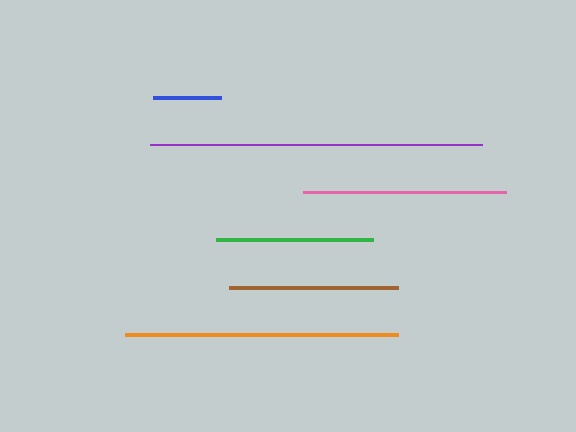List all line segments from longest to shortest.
From longest to shortest: purple, orange, pink, brown, green, blue.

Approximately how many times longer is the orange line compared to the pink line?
The orange line is approximately 1.4 times the length of the pink line.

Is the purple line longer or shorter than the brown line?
The purple line is longer than the brown line.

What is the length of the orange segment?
The orange segment is approximately 274 pixels long.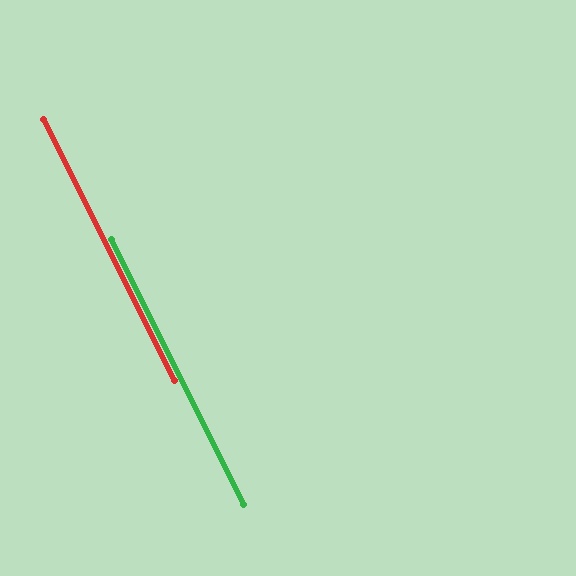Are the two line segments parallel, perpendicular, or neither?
Parallel — their directions differ by only 0.2°.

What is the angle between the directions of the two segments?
Approximately 0 degrees.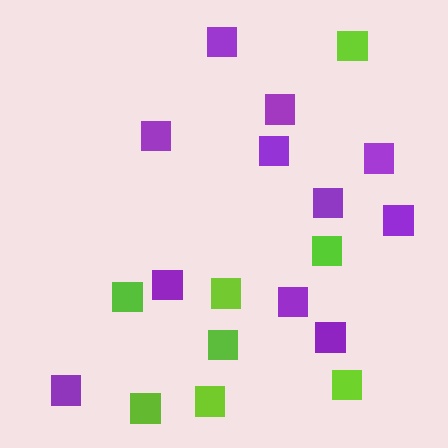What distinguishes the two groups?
There are 2 groups: one group of purple squares (11) and one group of lime squares (8).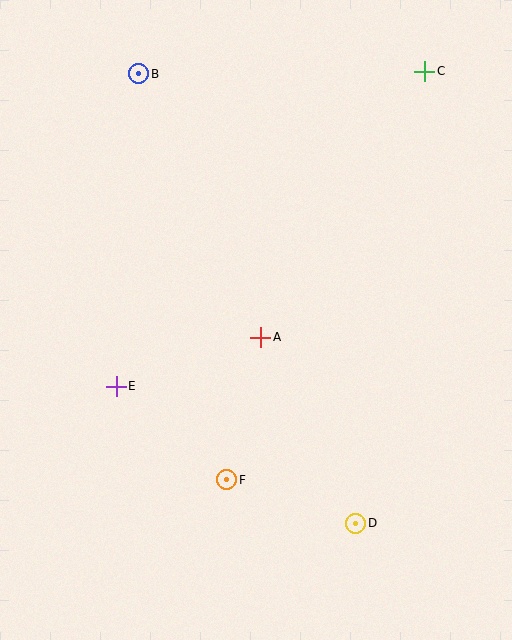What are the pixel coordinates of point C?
Point C is at (425, 71).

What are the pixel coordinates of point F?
Point F is at (227, 480).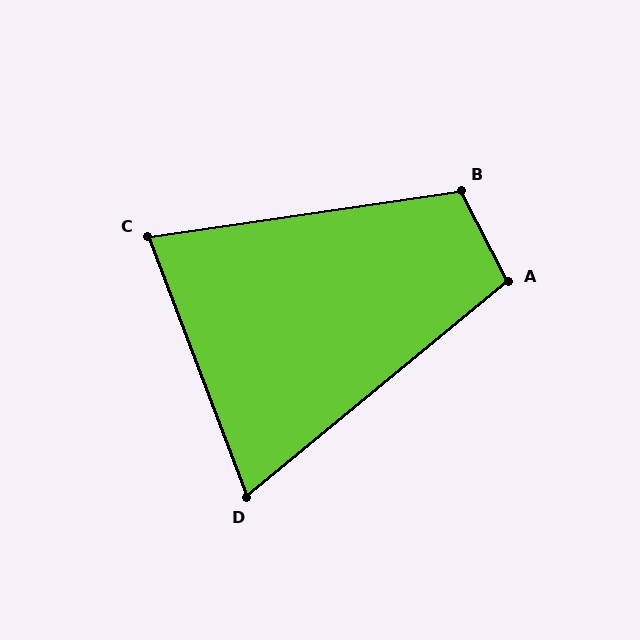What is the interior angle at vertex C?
Approximately 78 degrees (acute).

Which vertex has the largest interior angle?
B, at approximately 109 degrees.